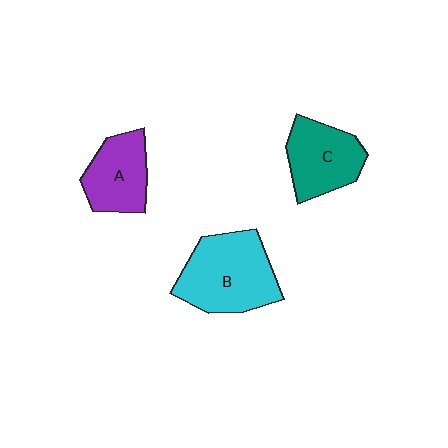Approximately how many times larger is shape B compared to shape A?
Approximately 1.5 times.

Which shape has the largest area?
Shape B (cyan).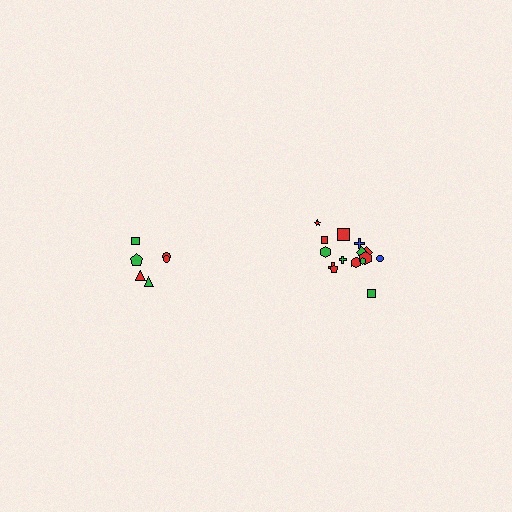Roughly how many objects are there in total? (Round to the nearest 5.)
Roughly 20 objects in total.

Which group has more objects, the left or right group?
The right group.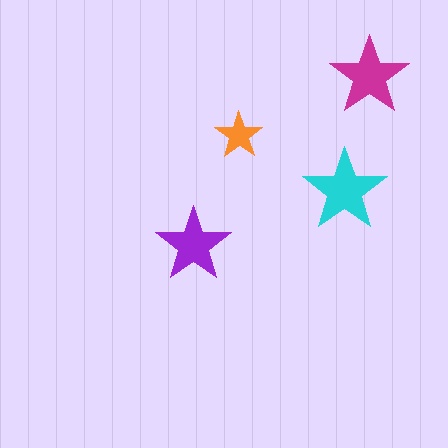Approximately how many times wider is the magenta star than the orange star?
About 1.5 times wider.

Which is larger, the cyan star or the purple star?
The cyan one.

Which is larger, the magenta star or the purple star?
The magenta one.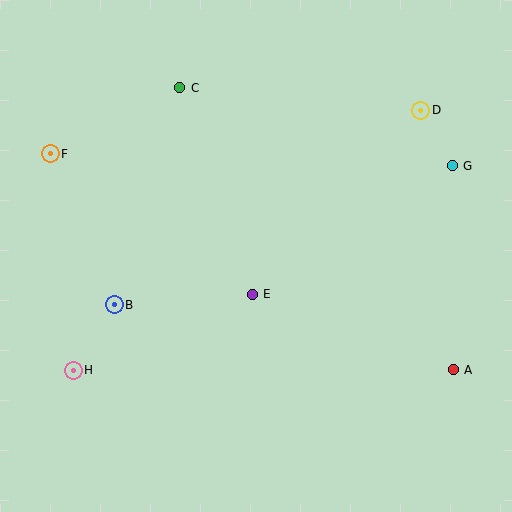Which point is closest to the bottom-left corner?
Point H is closest to the bottom-left corner.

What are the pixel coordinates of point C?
Point C is at (180, 88).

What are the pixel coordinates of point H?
Point H is at (73, 370).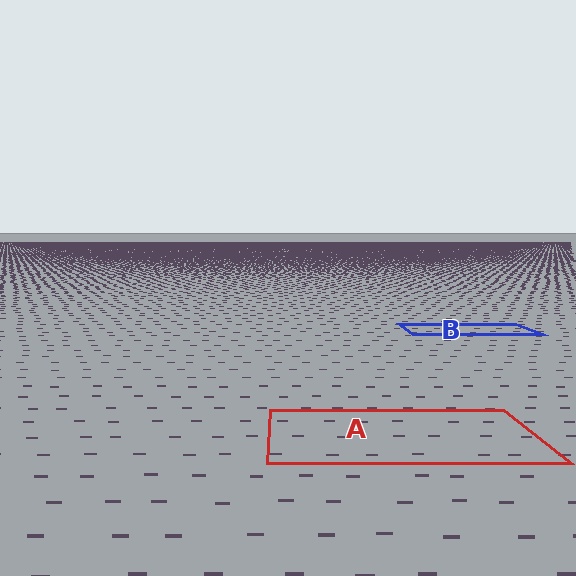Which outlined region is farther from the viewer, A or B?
Region B is farther from the viewer — the texture elements inside it appear smaller and more densely packed.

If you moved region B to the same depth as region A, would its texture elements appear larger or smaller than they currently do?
They would appear larger. At a closer depth, the same texture elements are projected at a bigger on-screen size.